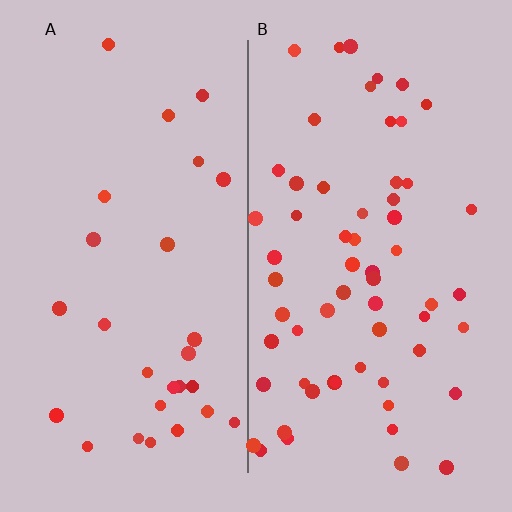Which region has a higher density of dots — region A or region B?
B (the right).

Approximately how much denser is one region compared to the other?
Approximately 2.2× — region B over region A.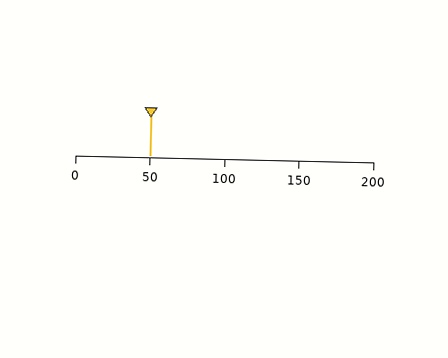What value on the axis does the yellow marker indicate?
The marker indicates approximately 50.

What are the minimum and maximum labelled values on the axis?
The axis runs from 0 to 200.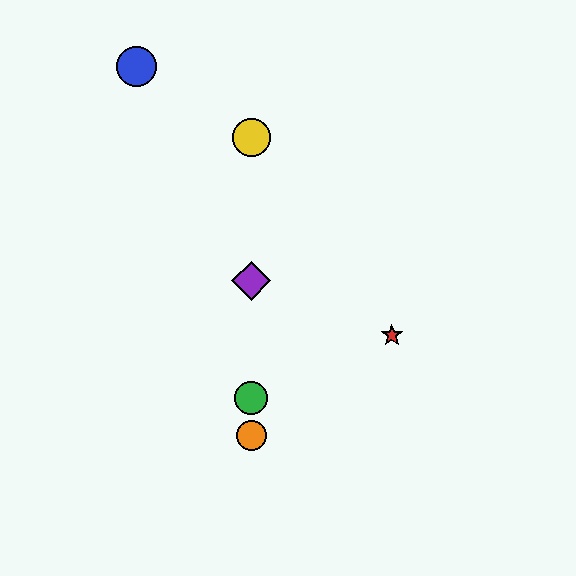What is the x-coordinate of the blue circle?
The blue circle is at x≈136.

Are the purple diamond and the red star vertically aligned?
No, the purple diamond is at x≈251 and the red star is at x≈392.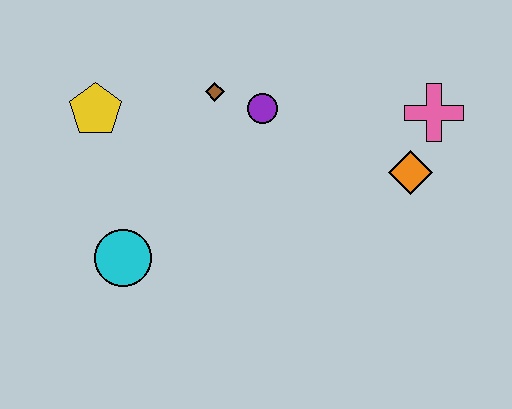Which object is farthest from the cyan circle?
The pink cross is farthest from the cyan circle.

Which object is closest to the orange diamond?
The pink cross is closest to the orange diamond.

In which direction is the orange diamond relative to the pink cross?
The orange diamond is below the pink cross.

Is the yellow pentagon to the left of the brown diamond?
Yes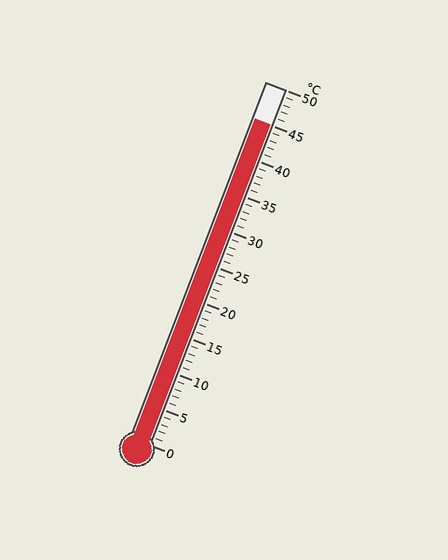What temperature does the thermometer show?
The thermometer shows approximately 45°C.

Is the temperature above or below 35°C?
The temperature is above 35°C.